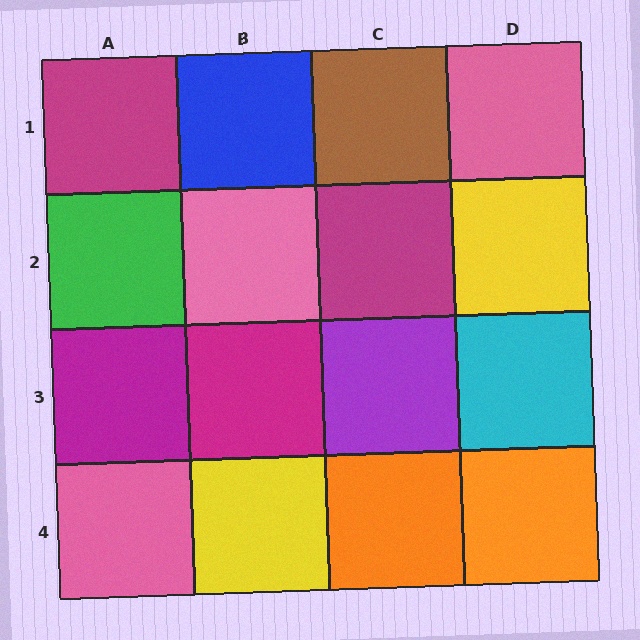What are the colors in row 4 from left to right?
Pink, yellow, orange, orange.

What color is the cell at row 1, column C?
Brown.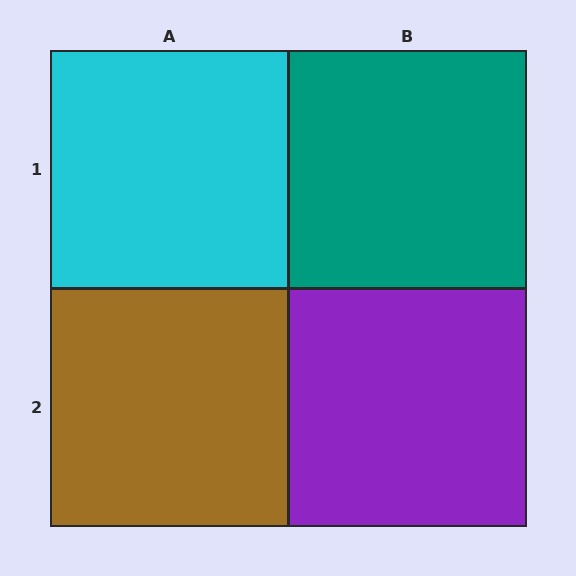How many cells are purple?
1 cell is purple.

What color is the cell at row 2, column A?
Brown.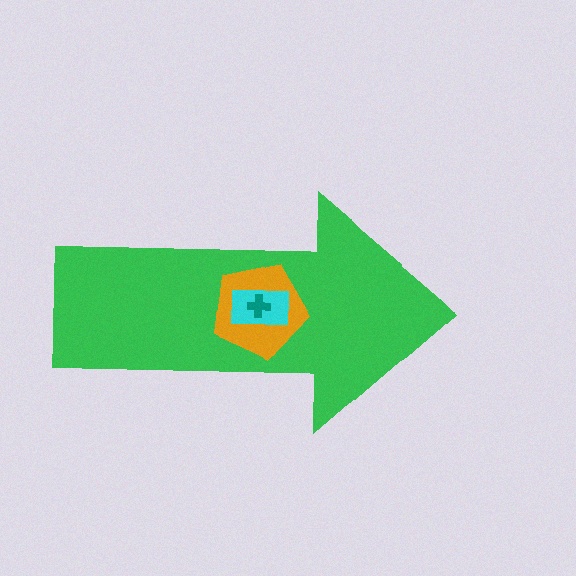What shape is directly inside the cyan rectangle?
The teal cross.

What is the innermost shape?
The teal cross.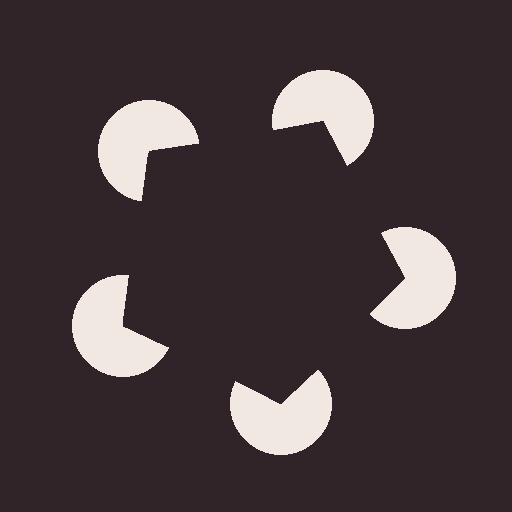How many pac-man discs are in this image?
There are 5 — one at each vertex of the illusory pentagon.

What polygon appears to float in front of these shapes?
An illusory pentagon — its edges are inferred from the aligned wedge cuts in the pac-man discs, not physically drawn.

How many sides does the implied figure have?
5 sides.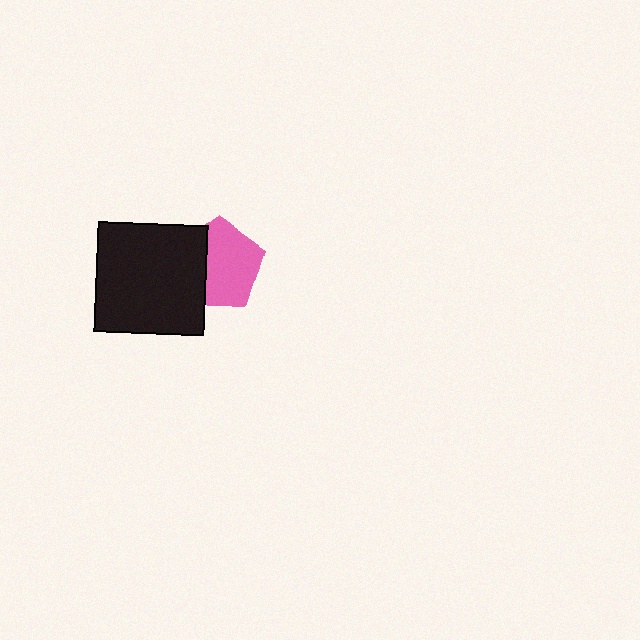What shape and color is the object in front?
The object in front is a black square.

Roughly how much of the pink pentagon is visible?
About half of it is visible (roughly 64%).